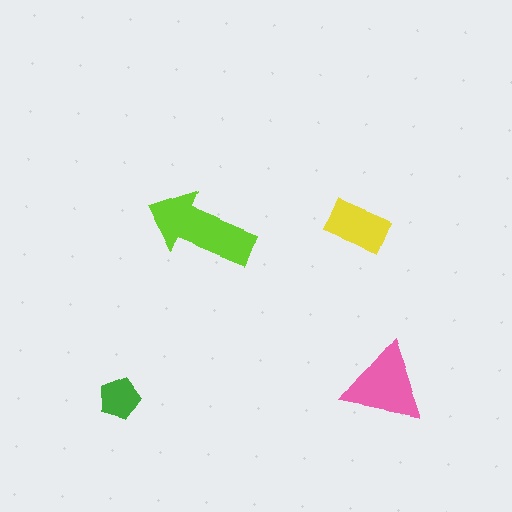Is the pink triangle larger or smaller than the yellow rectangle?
Larger.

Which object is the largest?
The lime arrow.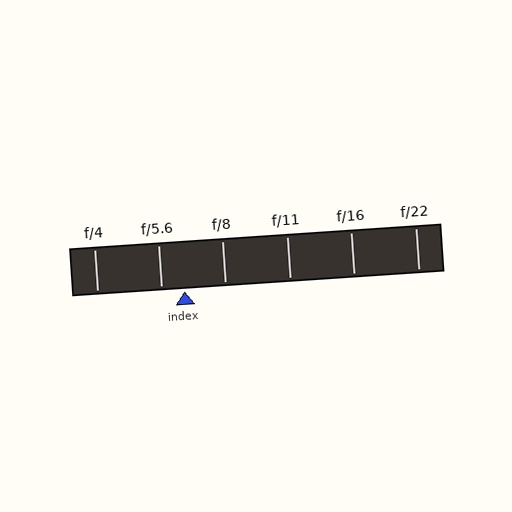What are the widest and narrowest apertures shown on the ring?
The widest aperture shown is f/4 and the narrowest is f/22.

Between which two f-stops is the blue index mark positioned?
The index mark is between f/5.6 and f/8.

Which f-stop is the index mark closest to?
The index mark is closest to f/5.6.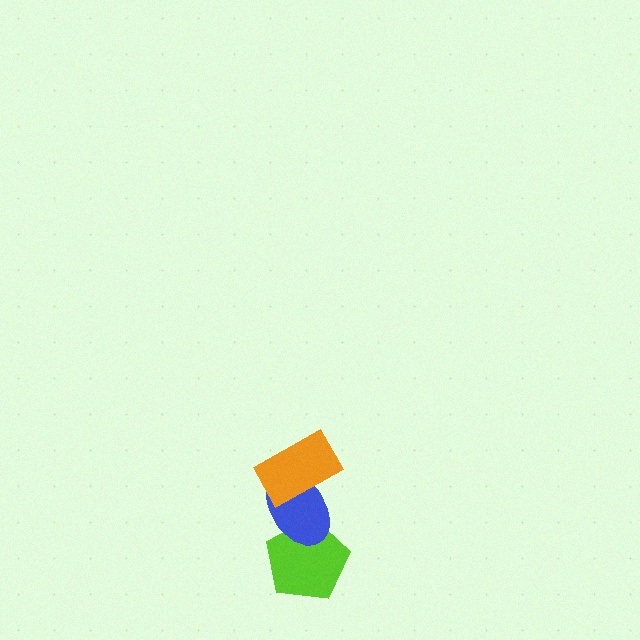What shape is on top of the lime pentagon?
The blue ellipse is on top of the lime pentagon.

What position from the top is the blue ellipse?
The blue ellipse is 2nd from the top.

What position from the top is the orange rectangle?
The orange rectangle is 1st from the top.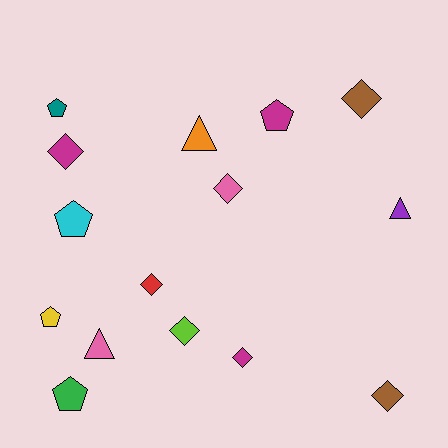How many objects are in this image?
There are 15 objects.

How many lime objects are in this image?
There is 1 lime object.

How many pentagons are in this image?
There are 5 pentagons.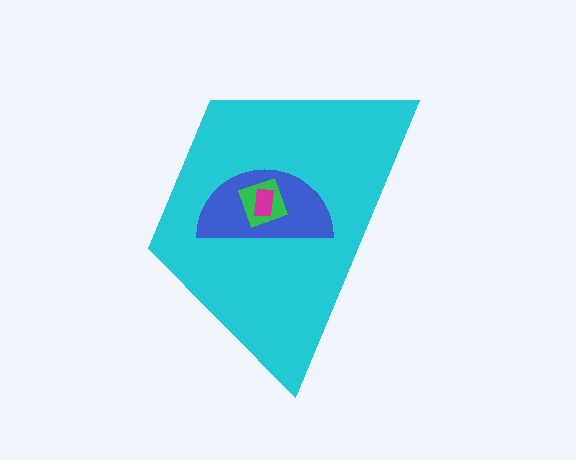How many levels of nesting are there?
4.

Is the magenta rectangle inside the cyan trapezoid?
Yes.